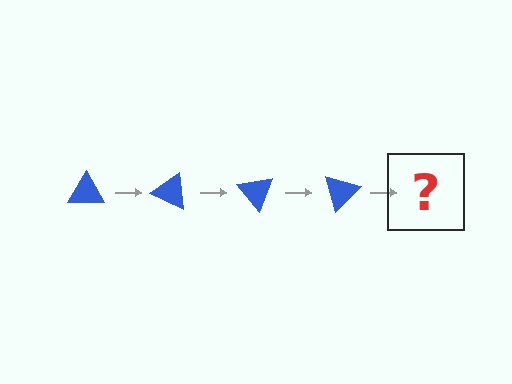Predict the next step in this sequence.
The next step is a blue triangle rotated 100 degrees.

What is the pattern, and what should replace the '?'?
The pattern is that the triangle rotates 25 degrees each step. The '?' should be a blue triangle rotated 100 degrees.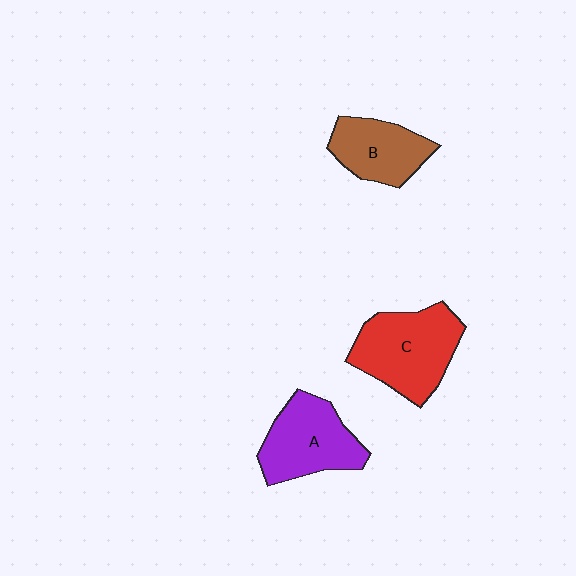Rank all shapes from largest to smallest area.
From largest to smallest: C (red), A (purple), B (brown).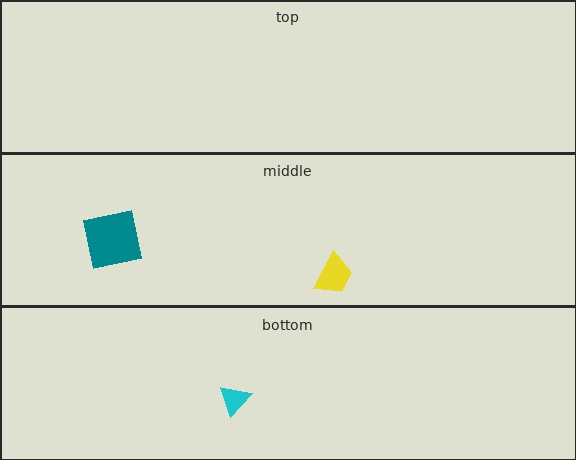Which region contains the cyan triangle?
The bottom region.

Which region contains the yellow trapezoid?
The middle region.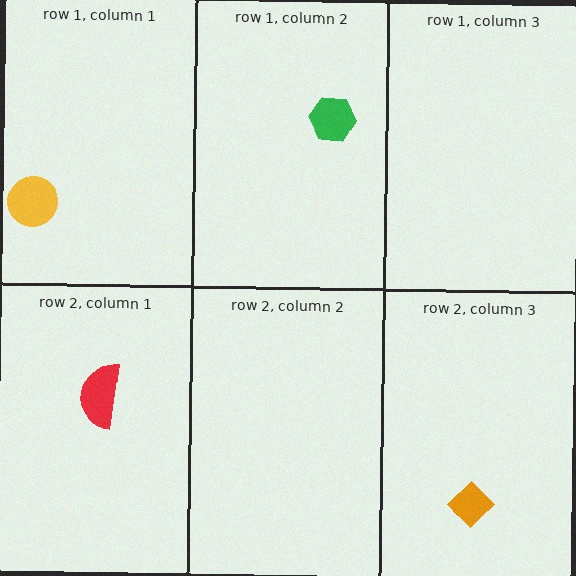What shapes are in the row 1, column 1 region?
The yellow circle.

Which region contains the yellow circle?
The row 1, column 1 region.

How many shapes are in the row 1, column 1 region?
1.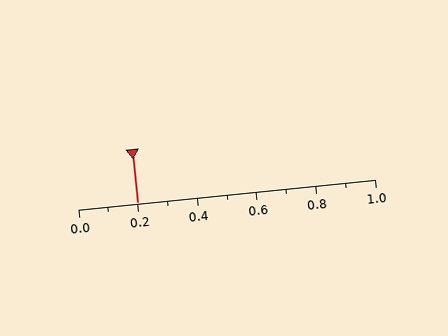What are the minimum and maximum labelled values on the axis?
The axis runs from 0.0 to 1.0.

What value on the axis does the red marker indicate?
The marker indicates approximately 0.2.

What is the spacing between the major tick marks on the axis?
The major ticks are spaced 0.2 apart.